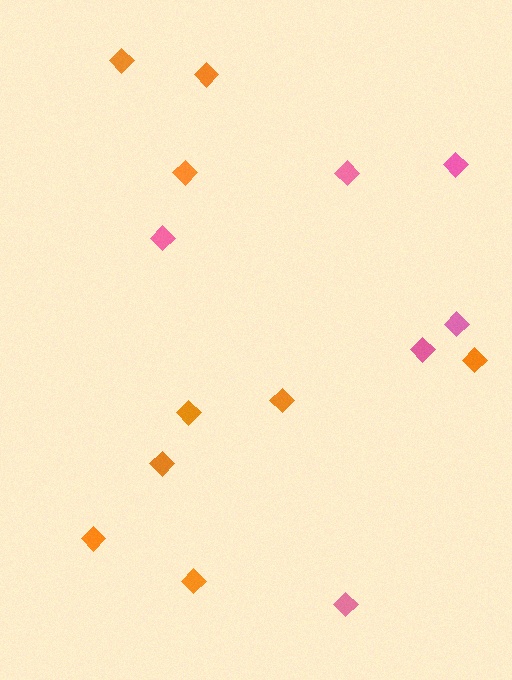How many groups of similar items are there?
There are 2 groups: one group of pink diamonds (6) and one group of orange diamonds (9).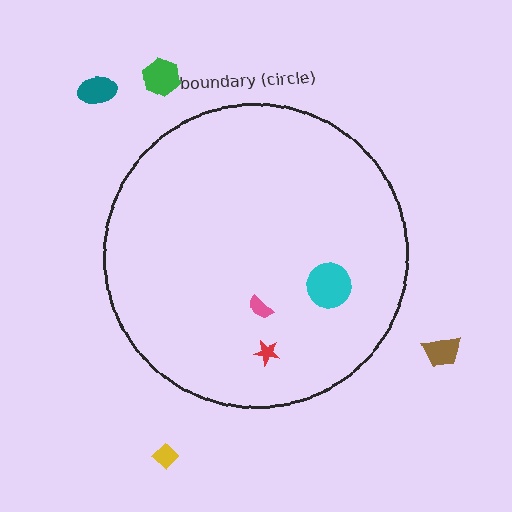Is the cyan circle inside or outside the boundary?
Inside.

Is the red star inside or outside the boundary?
Inside.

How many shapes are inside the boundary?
3 inside, 4 outside.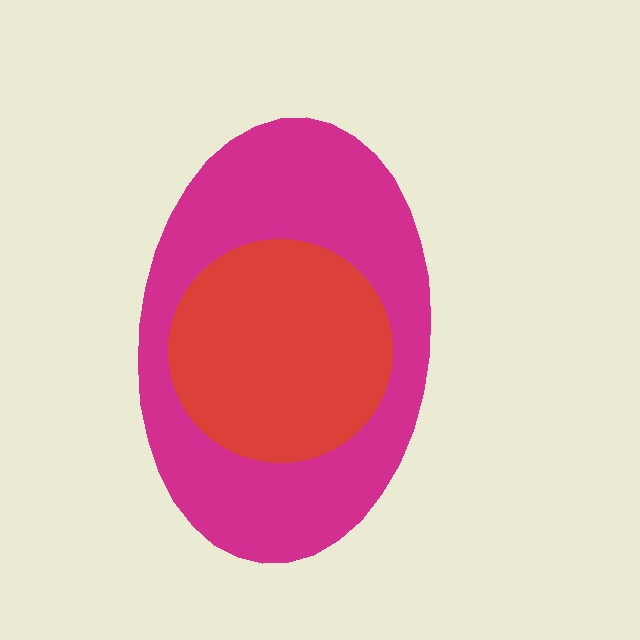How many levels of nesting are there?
2.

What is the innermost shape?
The red circle.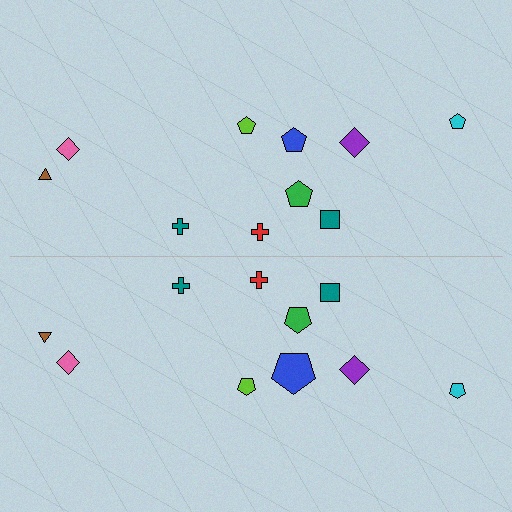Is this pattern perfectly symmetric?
No, the pattern is not perfectly symmetric. The blue pentagon on the bottom side has a different size than its mirror counterpart.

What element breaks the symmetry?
The blue pentagon on the bottom side has a different size than its mirror counterpart.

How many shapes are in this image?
There are 20 shapes in this image.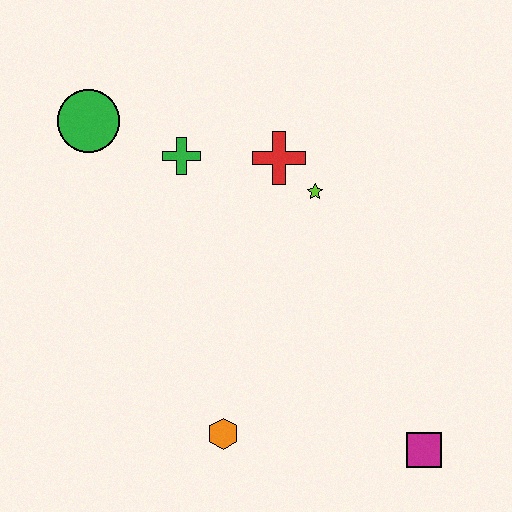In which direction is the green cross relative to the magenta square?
The green cross is above the magenta square.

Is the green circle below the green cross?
No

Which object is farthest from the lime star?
The magenta square is farthest from the lime star.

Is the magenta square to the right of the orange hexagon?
Yes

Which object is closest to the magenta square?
The orange hexagon is closest to the magenta square.